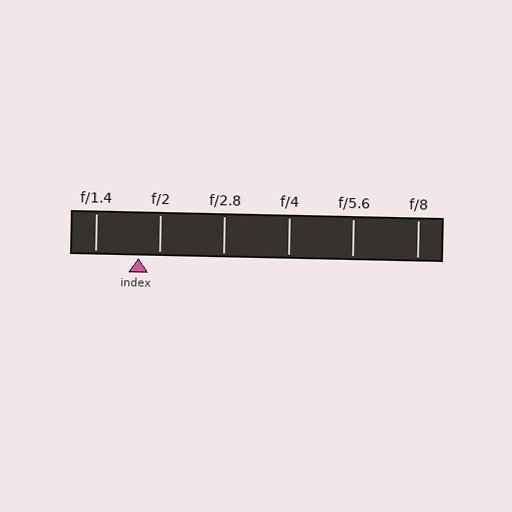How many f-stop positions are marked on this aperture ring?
There are 6 f-stop positions marked.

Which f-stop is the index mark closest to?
The index mark is closest to f/2.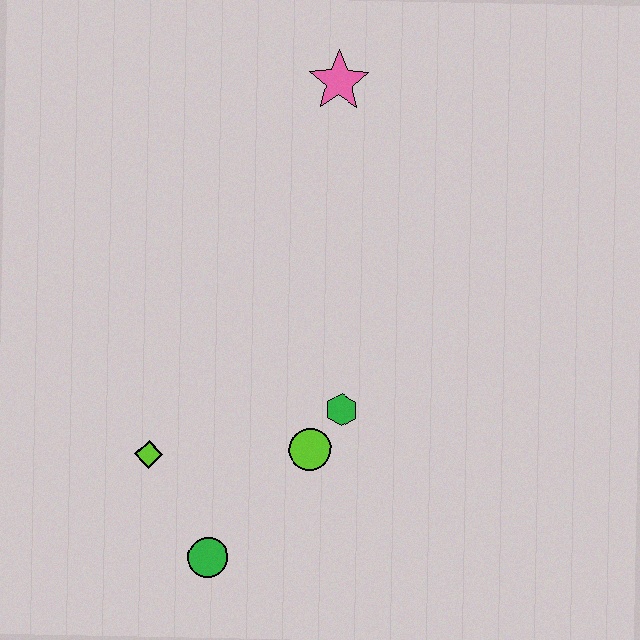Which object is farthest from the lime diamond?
The pink star is farthest from the lime diamond.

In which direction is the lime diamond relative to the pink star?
The lime diamond is below the pink star.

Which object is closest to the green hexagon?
The lime circle is closest to the green hexagon.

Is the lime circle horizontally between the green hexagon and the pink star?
No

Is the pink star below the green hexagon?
No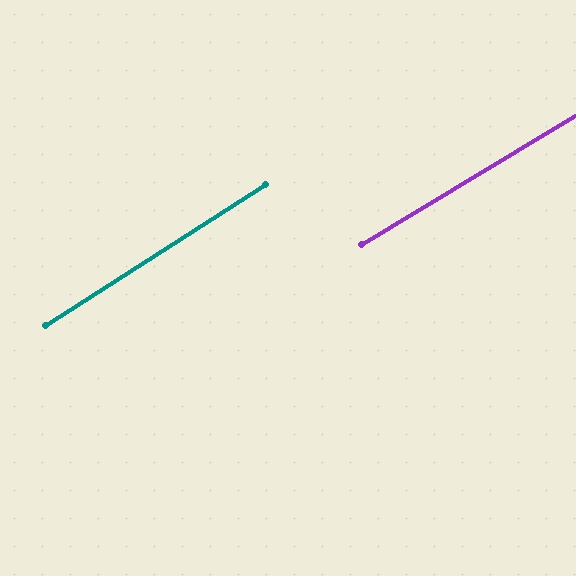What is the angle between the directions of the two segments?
Approximately 2 degrees.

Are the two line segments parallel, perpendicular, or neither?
Parallel — their directions differ by only 1.7°.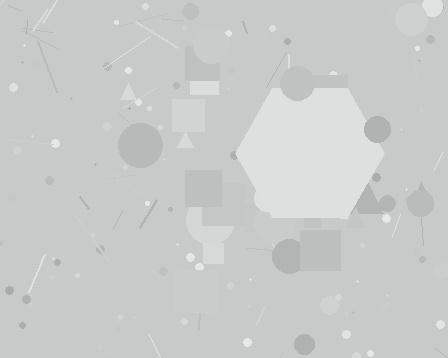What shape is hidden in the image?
A hexagon is hidden in the image.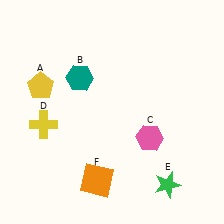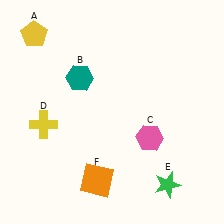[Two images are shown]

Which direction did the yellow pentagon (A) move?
The yellow pentagon (A) moved up.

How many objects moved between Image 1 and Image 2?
1 object moved between the two images.